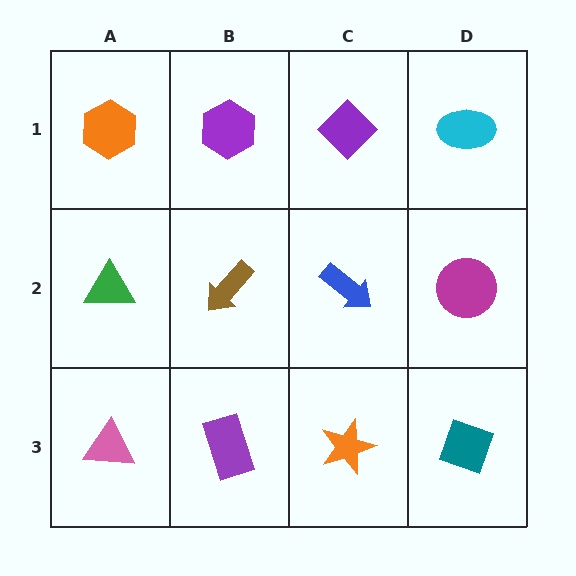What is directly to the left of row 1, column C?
A purple hexagon.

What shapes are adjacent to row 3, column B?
A brown arrow (row 2, column B), a pink triangle (row 3, column A), an orange star (row 3, column C).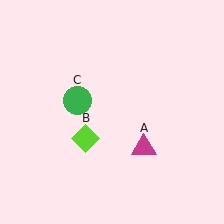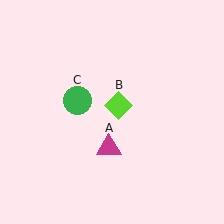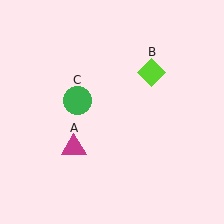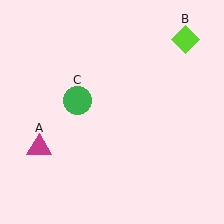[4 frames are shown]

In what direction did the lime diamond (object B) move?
The lime diamond (object B) moved up and to the right.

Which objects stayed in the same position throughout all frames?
Green circle (object C) remained stationary.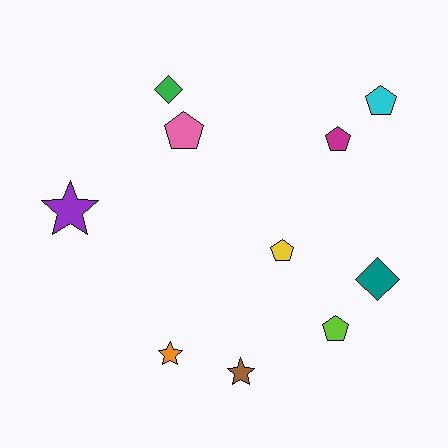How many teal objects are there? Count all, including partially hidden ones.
There is 1 teal object.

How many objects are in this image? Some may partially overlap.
There are 10 objects.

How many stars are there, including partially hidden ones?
There are 3 stars.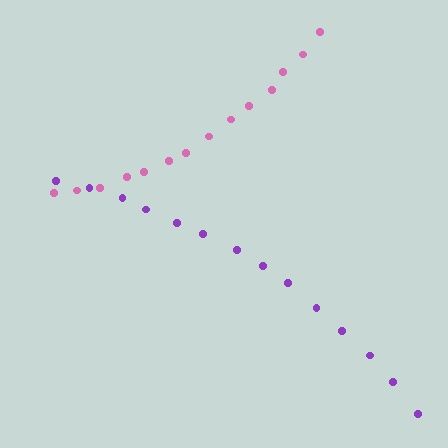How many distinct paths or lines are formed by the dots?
There are 2 distinct paths.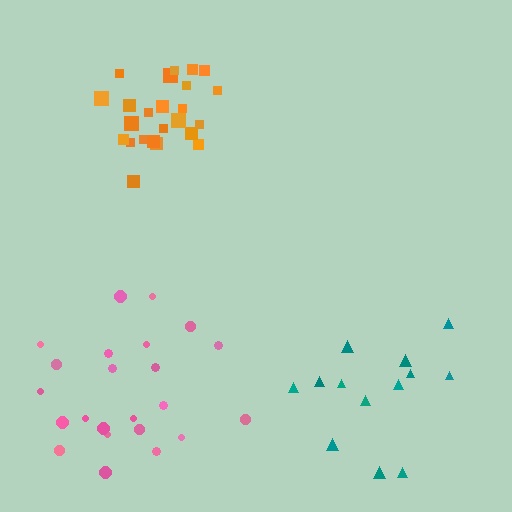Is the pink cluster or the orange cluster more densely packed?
Orange.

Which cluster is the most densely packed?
Orange.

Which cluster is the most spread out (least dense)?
Teal.